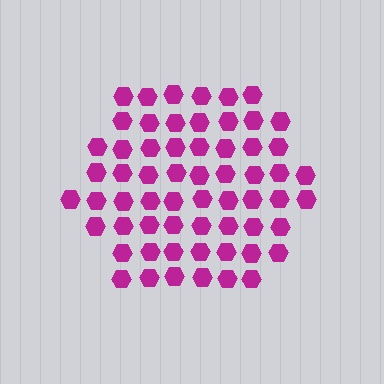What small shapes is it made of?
It is made of small hexagons.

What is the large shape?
The large shape is a hexagon.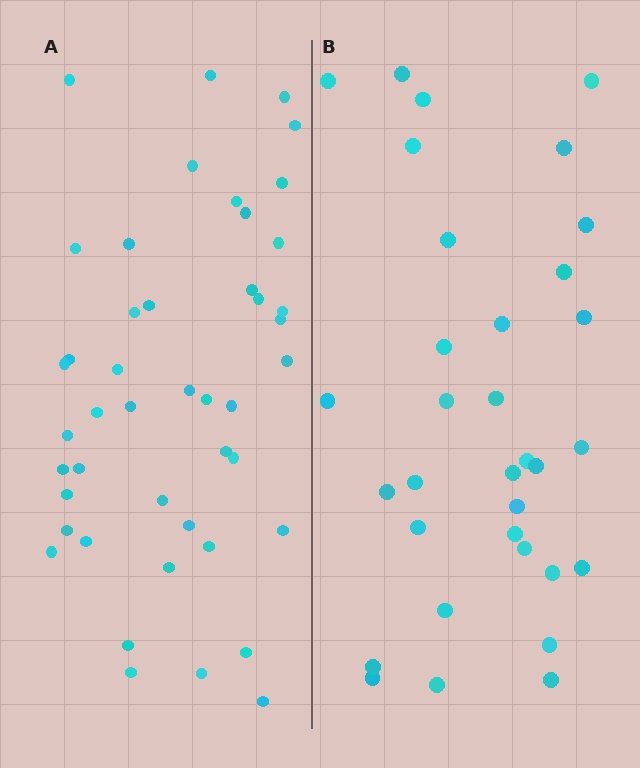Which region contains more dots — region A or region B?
Region A (the left region) has more dots.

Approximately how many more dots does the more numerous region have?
Region A has roughly 12 or so more dots than region B.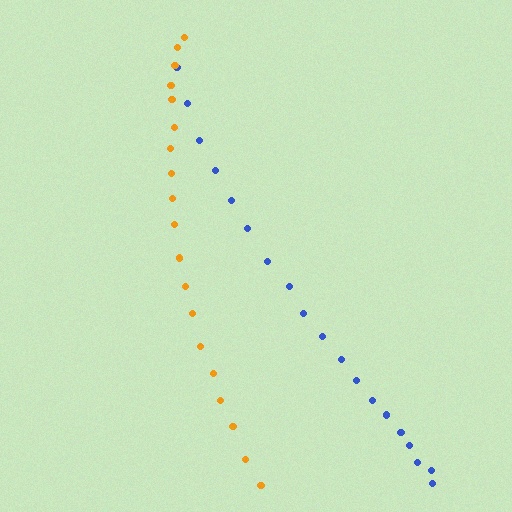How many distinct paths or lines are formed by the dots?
There are 2 distinct paths.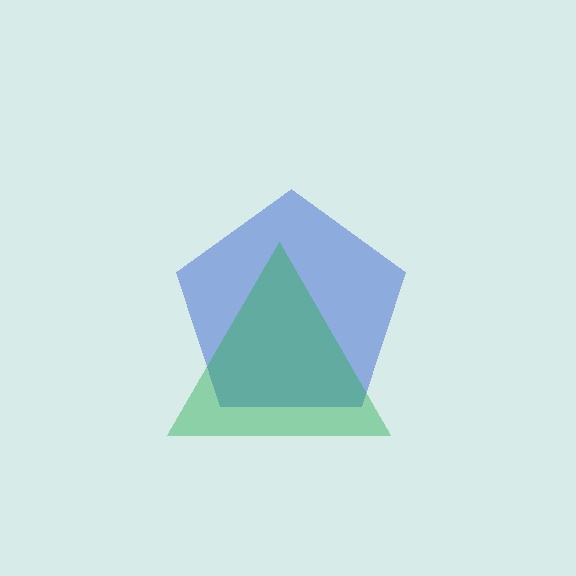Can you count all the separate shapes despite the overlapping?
Yes, there are 2 separate shapes.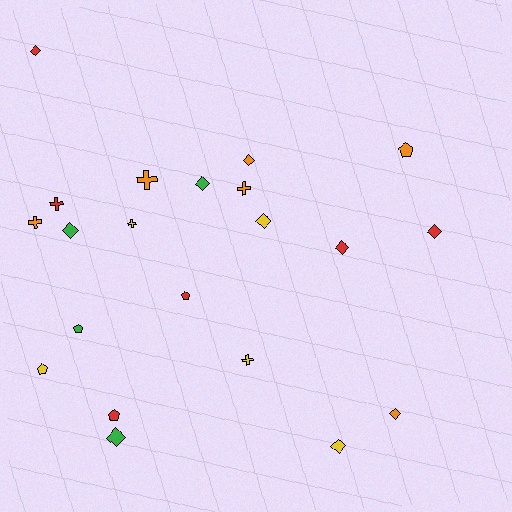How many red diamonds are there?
There are 3 red diamonds.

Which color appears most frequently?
Orange, with 6 objects.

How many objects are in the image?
There are 21 objects.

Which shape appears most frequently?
Diamond, with 10 objects.